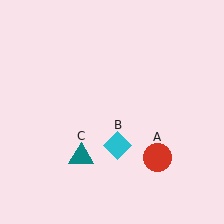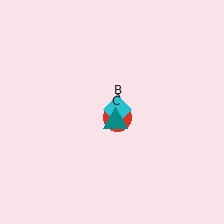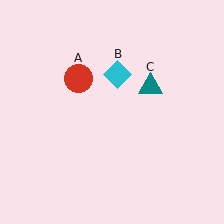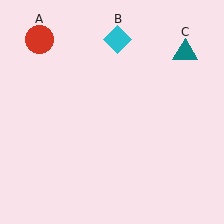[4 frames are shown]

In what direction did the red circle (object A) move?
The red circle (object A) moved up and to the left.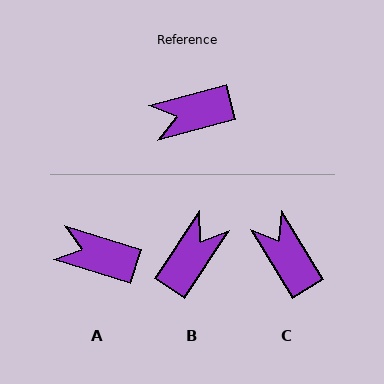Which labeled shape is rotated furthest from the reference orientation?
B, about 138 degrees away.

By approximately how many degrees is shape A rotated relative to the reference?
Approximately 32 degrees clockwise.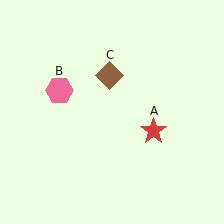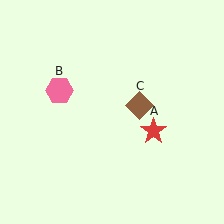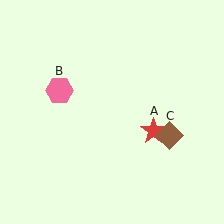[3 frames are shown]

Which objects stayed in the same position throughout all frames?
Red star (object A) and pink hexagon (object B) remained stationary.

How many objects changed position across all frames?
1 object changed position: brown diamond (object C).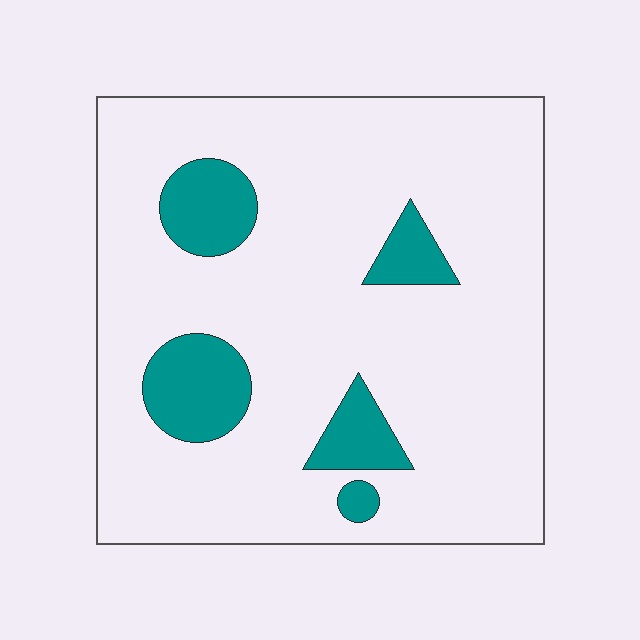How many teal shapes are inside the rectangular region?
5.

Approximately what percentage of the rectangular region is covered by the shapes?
Approximately 15%.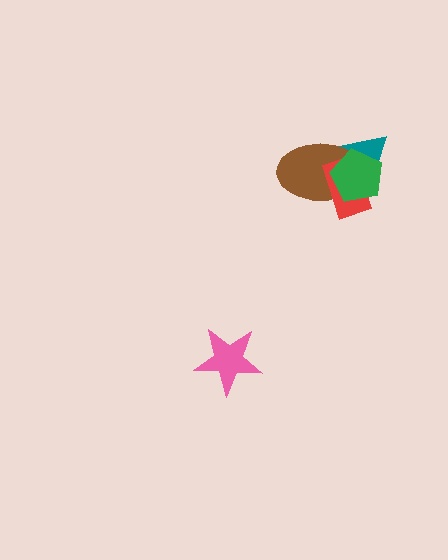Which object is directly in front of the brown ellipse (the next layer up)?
The red rectangle is directly in front of the brown ellipse.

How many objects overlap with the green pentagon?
3 objects overlap with the green pentagon.